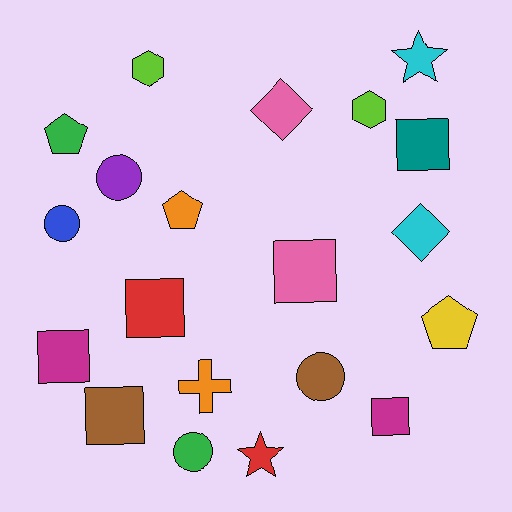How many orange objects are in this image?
There are 2 orange objects.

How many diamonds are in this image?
There are 2 diamonds.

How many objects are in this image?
There are 20 objects.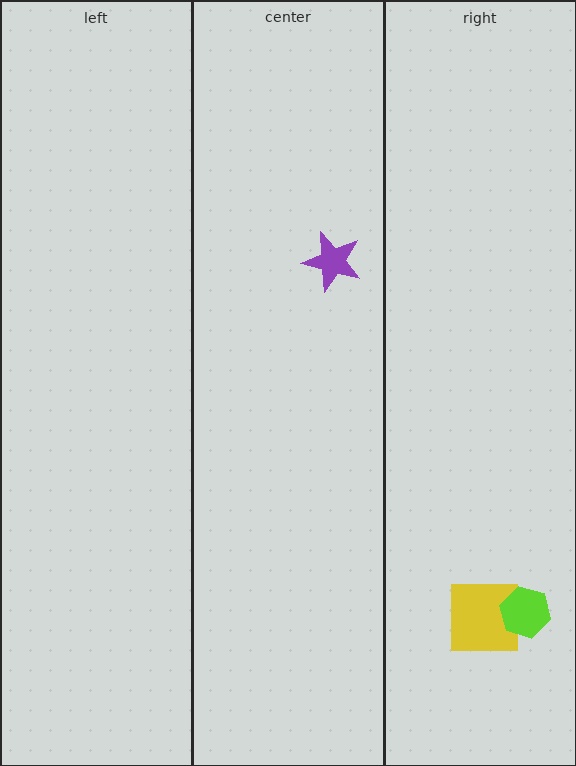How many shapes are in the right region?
2.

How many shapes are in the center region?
1.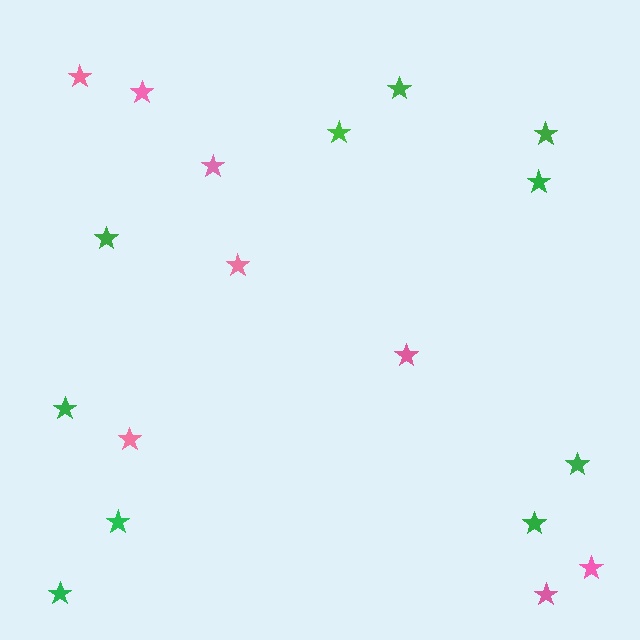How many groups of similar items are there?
There are 2 groups: one group of green stars (10) and one group of pink stars (8).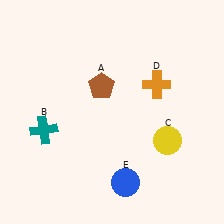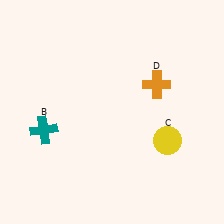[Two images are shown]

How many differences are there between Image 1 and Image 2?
There are 2 differences between the two images.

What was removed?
The brown pentagon (A), the blue circle (E) were removed in Image 2.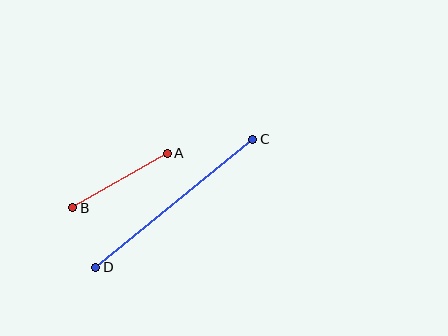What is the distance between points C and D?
The distance is approximately 203 pixels.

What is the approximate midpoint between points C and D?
The midpoint is at approximately (174, 203) pixels.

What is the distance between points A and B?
The distance is approximately 109 pixels.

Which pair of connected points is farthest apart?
Points C and D are farthest apart.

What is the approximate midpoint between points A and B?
The midpoint is at approximately (120, 180) pixels.